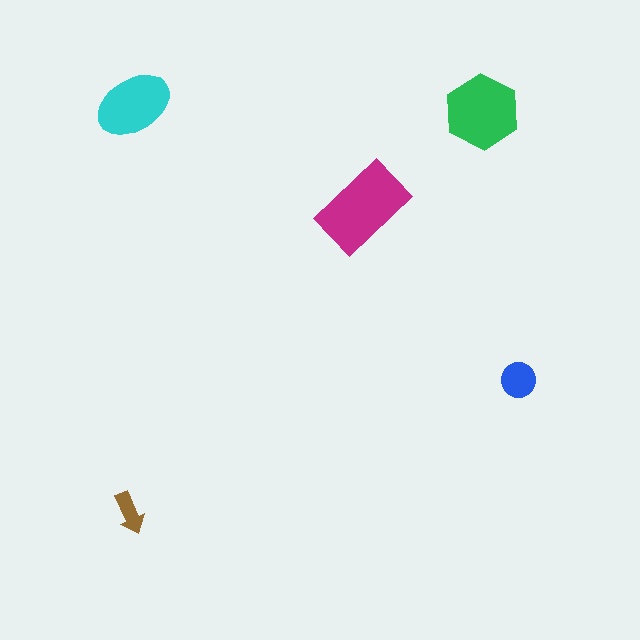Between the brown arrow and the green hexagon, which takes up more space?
The green hexagon.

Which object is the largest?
The magenta rectangle.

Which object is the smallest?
The brown arrow.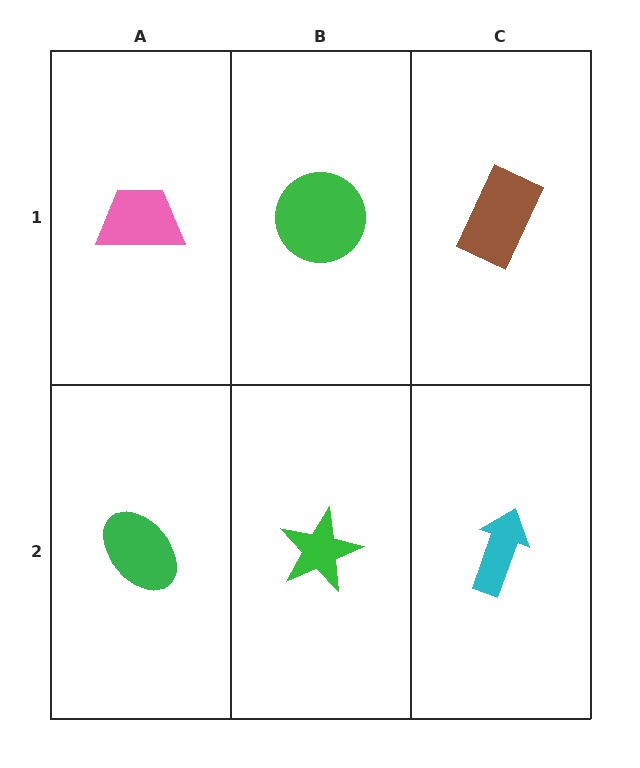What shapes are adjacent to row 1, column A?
A green ellipse (row 2, column A), a green circle (row 1, column B).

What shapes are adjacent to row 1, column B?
A green star (row 2, column B), a pink trapezoid (row 1, column A), a brown rectangle (row 1, column C).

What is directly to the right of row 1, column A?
A green circle.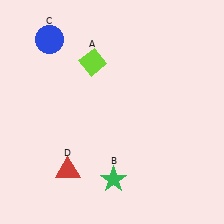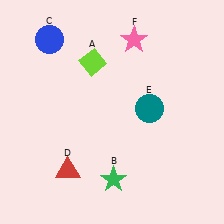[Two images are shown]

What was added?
A teal circle (E), a pink star (F) were added in Image 2.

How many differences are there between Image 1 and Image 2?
There are 2 differences between the two images.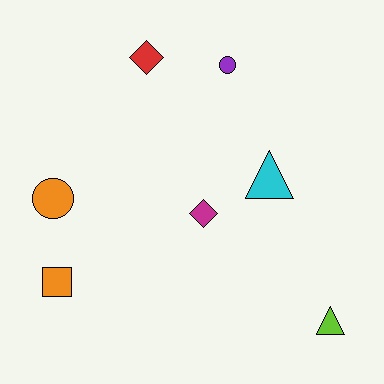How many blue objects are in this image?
There are no blue objects.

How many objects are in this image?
There are 7 objects.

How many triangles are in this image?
There are 2 triangles.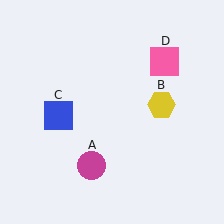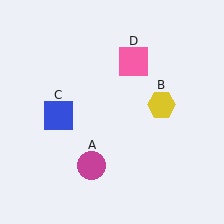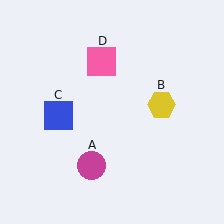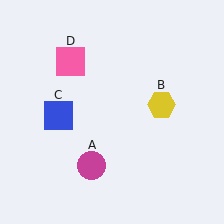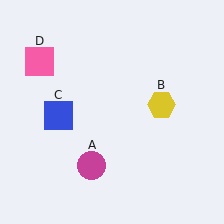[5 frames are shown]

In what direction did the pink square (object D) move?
The pink square (object D) moved left.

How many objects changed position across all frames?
1 object changed position: pink square (object D).